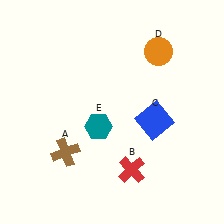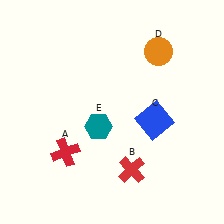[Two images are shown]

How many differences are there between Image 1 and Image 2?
There is 1 difference between the two images.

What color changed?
The cross (A) changed from brown in Image 1 to red in Image 2.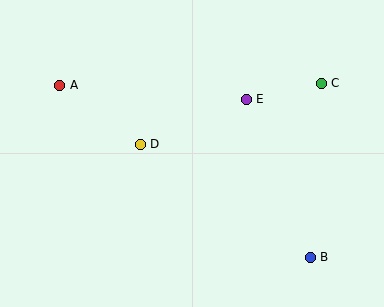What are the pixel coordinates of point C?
Point C is at (321, 83).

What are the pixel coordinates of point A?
Point A is at (60, 85).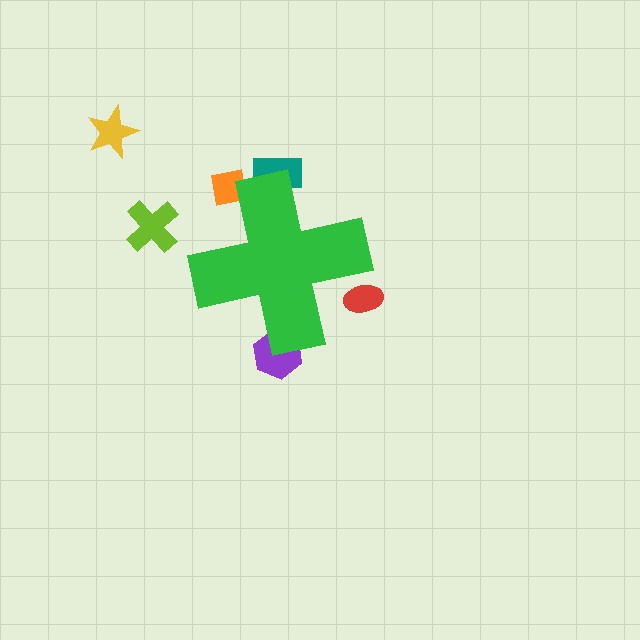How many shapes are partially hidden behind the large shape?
4 shapes are partially hidden.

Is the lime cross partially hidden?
No, the lime cross is fully visible.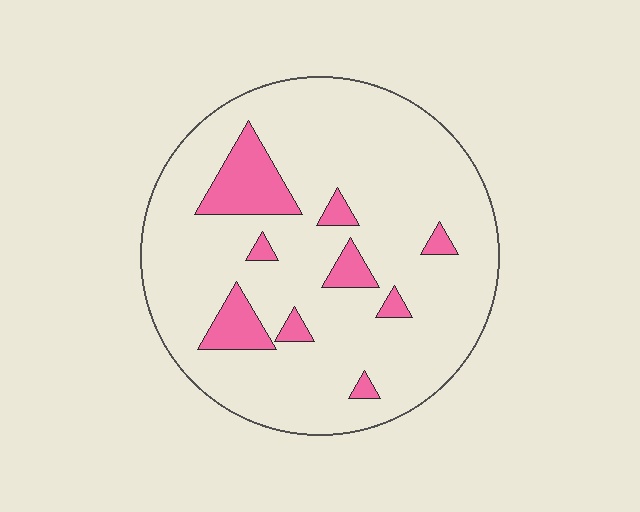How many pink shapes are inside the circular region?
9.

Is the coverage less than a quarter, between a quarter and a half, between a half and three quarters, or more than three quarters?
Less than a quarter.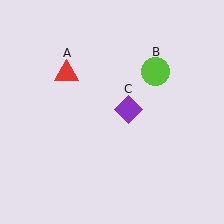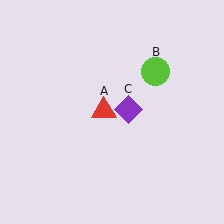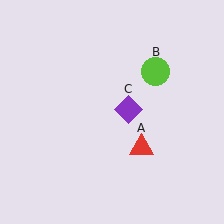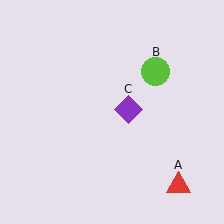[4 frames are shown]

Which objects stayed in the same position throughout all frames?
Lime circle (object B) and purple diamond (object C) remained stationary.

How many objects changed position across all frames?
1 object changed position: red triangle (object A).